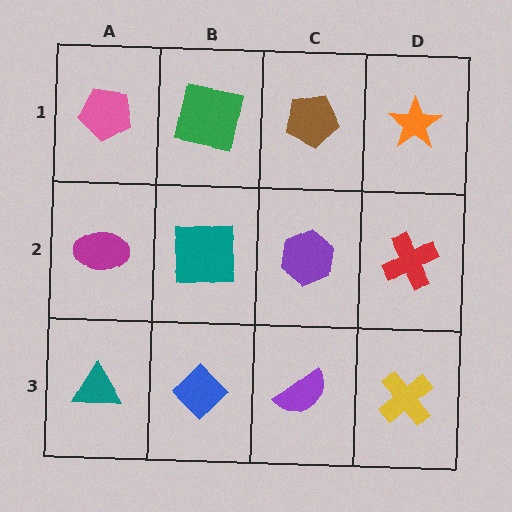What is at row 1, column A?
A pink pentagon.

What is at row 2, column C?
A purple hexagon.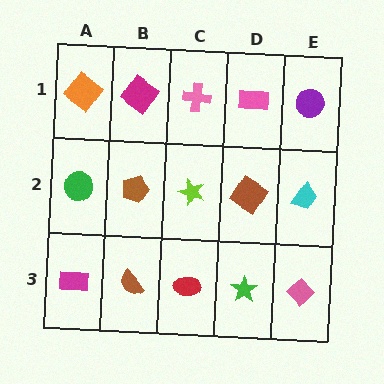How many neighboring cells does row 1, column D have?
3.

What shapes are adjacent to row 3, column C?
A lime star (row 2, column C), a brown semicircle (row 3, column B), a green star (row 3, column D).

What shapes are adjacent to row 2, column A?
An orange diamond (row 1, column A), a magenta rectangle (row 3, column A), a brown pentagon (row 2, column B).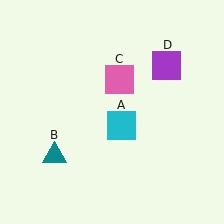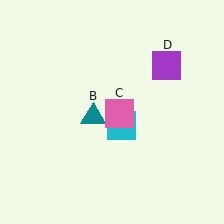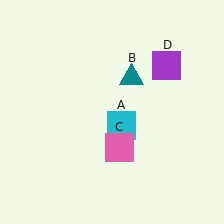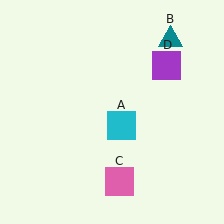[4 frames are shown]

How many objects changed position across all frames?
2 objects changed position: teal triangle (object B), pink square (object C).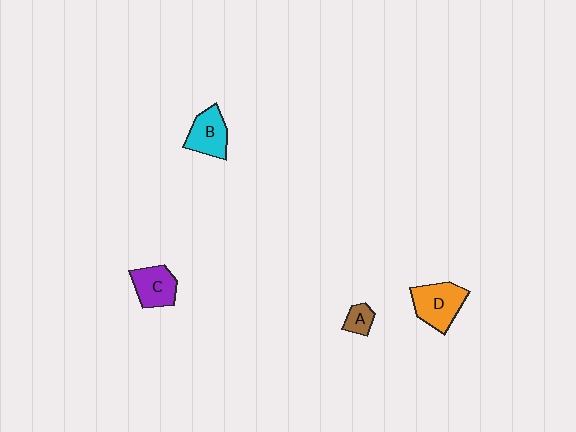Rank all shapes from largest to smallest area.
From largest to smallest: D (orange), B (cyan), C (purple), A (brown).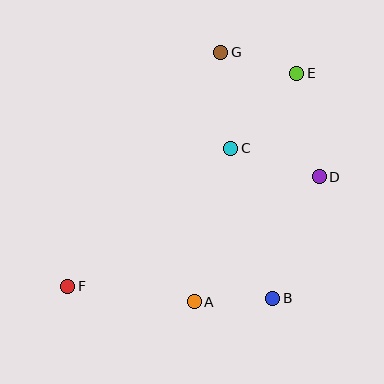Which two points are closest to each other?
Points A and B are closest to each other.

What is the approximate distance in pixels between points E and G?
The distance between E and G is approximately 79 pixels.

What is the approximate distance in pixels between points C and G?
The distance between C and G is approximately 97 pixels.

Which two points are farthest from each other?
Points E and F are farthest from each other.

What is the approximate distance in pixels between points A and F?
The distance between A and F is approximately 128 pixels.